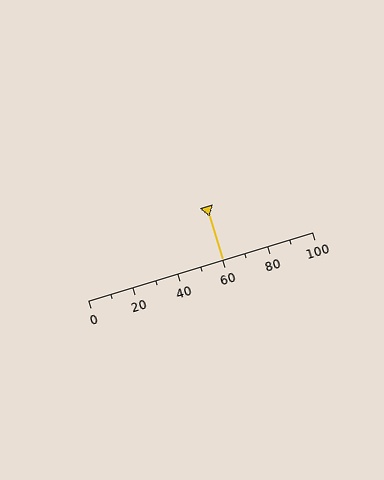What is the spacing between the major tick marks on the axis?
The major ticks are spaced 20 apart.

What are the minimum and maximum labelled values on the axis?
The axis runs from 0 to 100.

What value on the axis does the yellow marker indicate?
The marker indicates approximately 60.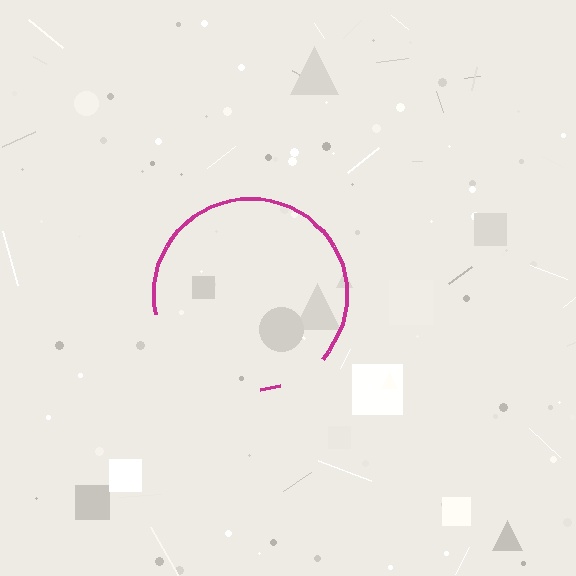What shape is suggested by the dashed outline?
The dashed outline suggests a circle.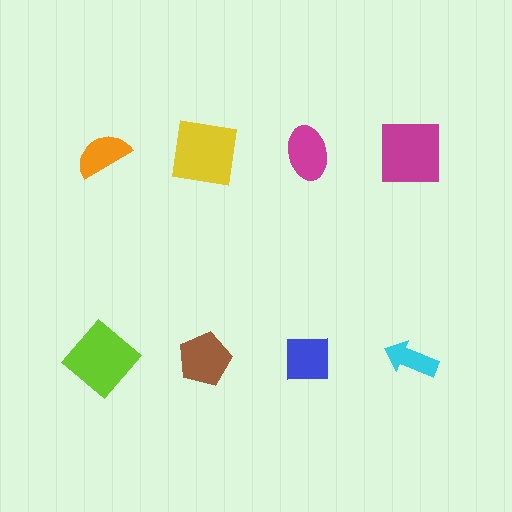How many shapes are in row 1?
4 shapes.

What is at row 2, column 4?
A cyan arrow.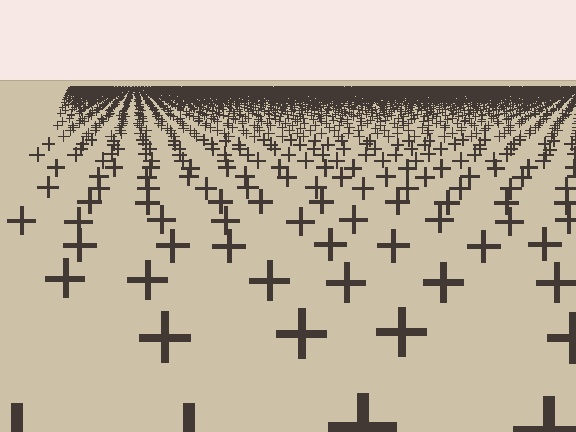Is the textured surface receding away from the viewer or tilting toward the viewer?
The surface is receding away from the viewer. Texture elements get smaller and denser toward the top.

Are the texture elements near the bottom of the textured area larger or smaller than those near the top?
Larger. Near the bottom, elements are closer to the viewer and appear at a bigger on-screen size.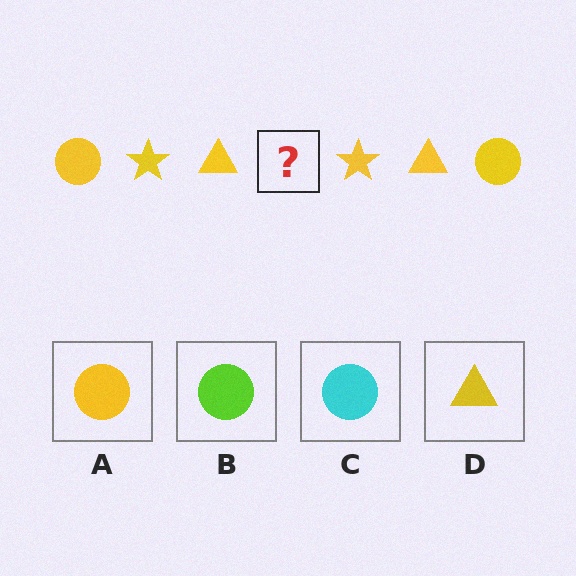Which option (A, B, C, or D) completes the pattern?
A.